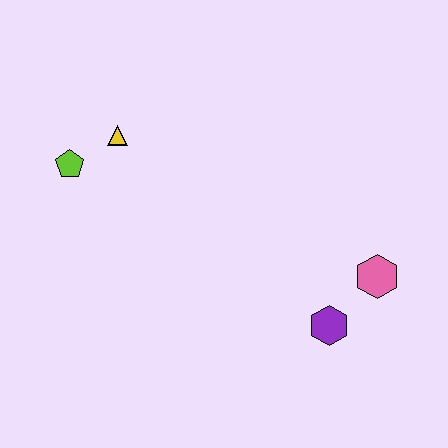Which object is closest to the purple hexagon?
The pink hexagon is closest to the purple hexagon.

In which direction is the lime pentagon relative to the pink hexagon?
The lime pentagon is to the left of the pink hexagon.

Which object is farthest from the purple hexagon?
The lime pentagon is farthest from the purple hexagon.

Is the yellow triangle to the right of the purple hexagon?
No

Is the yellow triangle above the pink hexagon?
Yes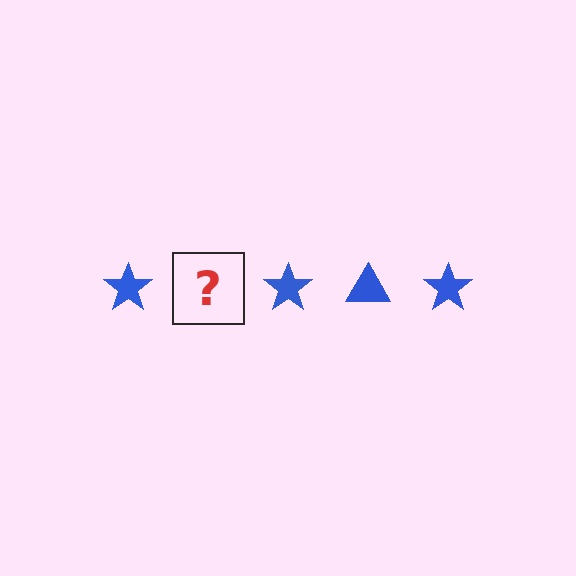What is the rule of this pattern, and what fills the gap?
The rule is that the pattern cycles through star, triangle shapes in blue. The gap should be filled with a blue triangle.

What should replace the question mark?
The question mark should be replaced with a blue triangle.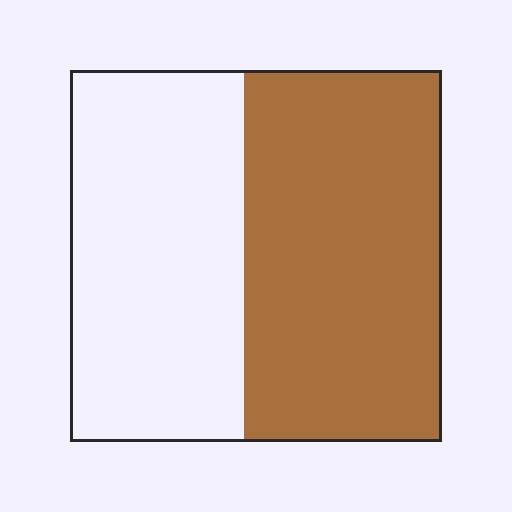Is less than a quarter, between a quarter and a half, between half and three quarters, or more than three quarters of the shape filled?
Between half and three quarters.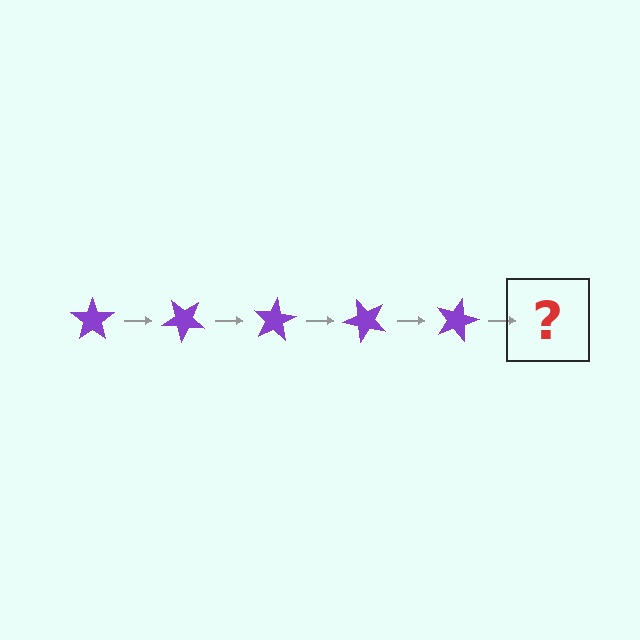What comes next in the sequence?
The next element should be a purple star rotated 200 degrees.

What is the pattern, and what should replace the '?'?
The pattern is that the star rotates 40 degrees each step. The '?' should be a purple star rotated 200 degrees.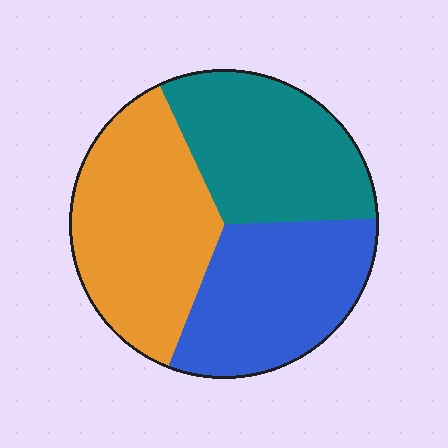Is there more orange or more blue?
Orange.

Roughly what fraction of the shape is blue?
Blue takes up about one third (1/3) of the shape.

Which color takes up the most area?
Orange, at roughly 35%.